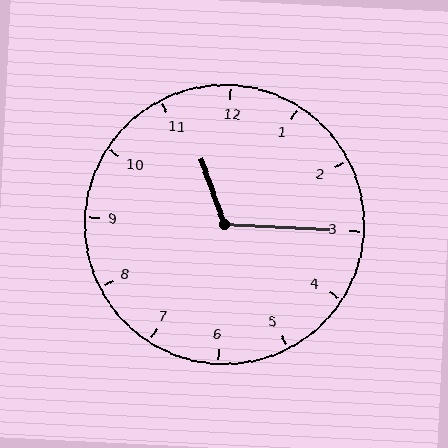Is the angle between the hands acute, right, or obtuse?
It is obtuse.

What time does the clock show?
11:15.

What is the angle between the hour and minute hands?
Approximately 112 degrees.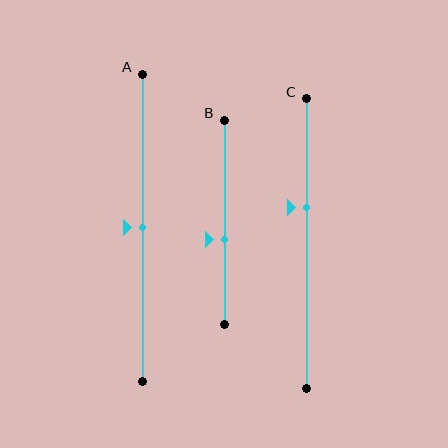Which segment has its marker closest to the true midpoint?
Segment A has its marker closest to the true midpoint.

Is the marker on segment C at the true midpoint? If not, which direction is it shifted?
No, the marker on segment C is shifted upward by about 12% of the segment length.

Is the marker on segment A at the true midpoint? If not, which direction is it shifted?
Yes, the marker on segment A is at the true midpoint.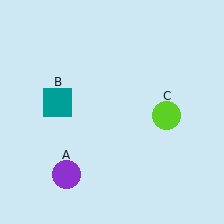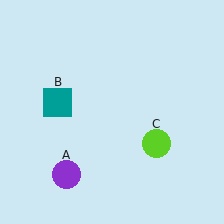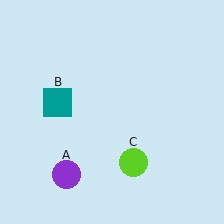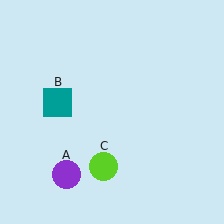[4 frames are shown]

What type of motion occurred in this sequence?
The lime circle (object C) rotated clockwise around the center of the scene.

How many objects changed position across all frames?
1 object changed position: lime circle (object C).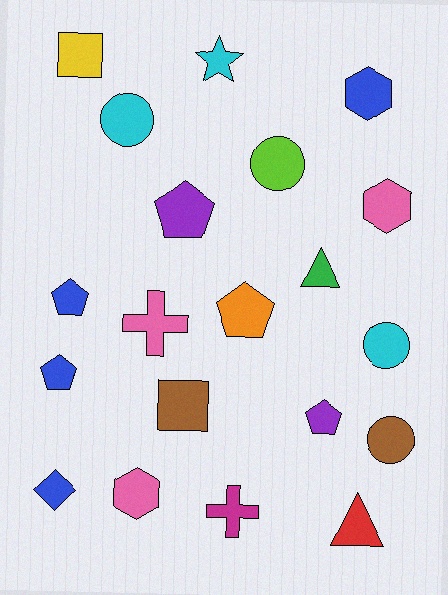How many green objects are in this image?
There is 1 green object.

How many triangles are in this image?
There are 2 triangles.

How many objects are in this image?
There are 20 objects.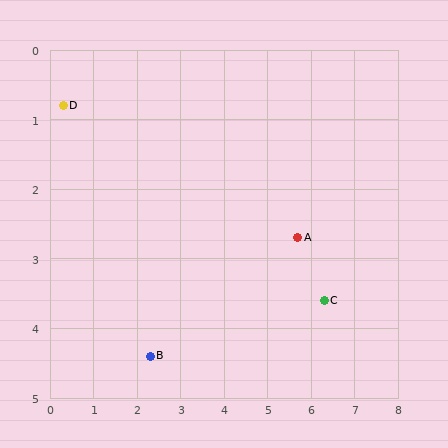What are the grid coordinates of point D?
Point D is at approximately (0.3, 0.8).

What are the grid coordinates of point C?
Point C is at approximately (6.3, 3.6).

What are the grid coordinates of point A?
Point A is at approximately (5.7, 2.7).